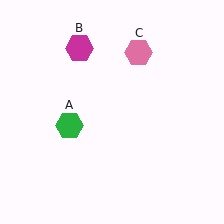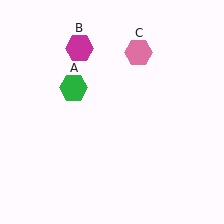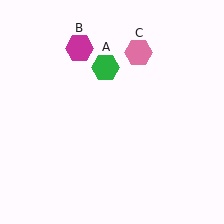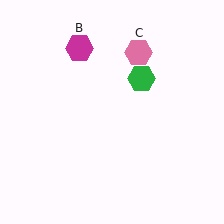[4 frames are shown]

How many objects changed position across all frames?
1 object changed position: green hexagon (object A).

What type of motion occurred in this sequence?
The green hexagon (object A) rotated clockwise around the center of the scene.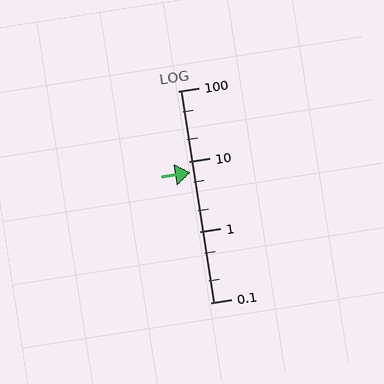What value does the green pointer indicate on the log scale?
The pointer indicates approximately 6.9.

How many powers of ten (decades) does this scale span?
The scale spans 3 decades, from 0.1 to 100.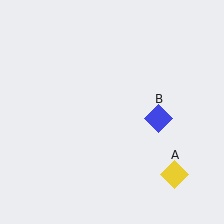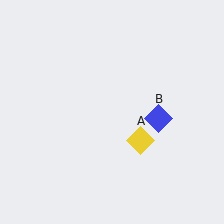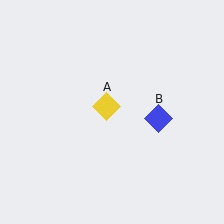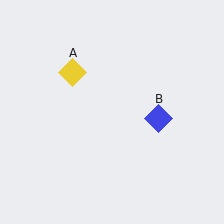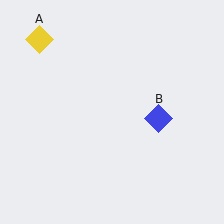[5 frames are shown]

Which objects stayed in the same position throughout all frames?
Blue diamond (object B) remained stationary.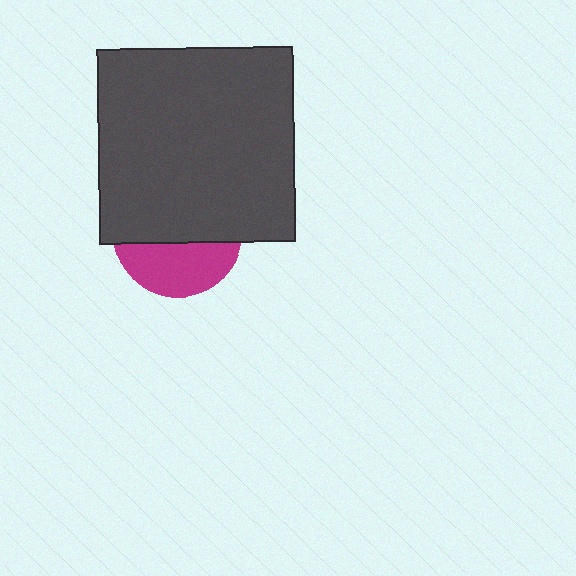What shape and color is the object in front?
The object in front is a dark gray square.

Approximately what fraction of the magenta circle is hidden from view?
Roughly 60% of the magenta circle is hidden behind the dark gray square.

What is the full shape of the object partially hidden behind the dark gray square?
The partially hidden object is a magenta circle.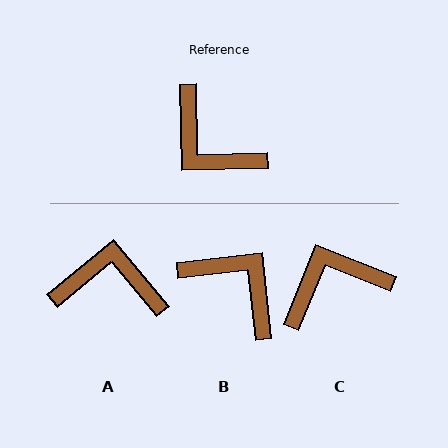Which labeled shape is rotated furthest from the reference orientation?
B, about 175 degrees away.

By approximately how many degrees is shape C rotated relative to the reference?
Approximately 113 degrees clockwise.